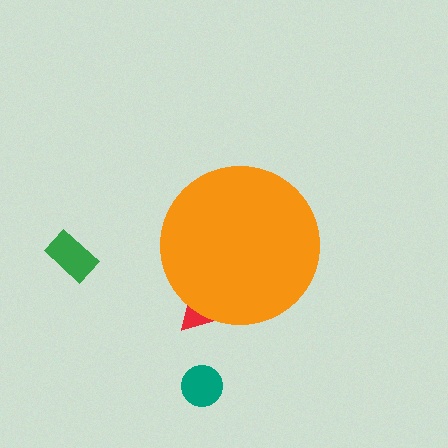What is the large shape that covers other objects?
An orange circle.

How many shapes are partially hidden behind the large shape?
1 shape is partially hidden.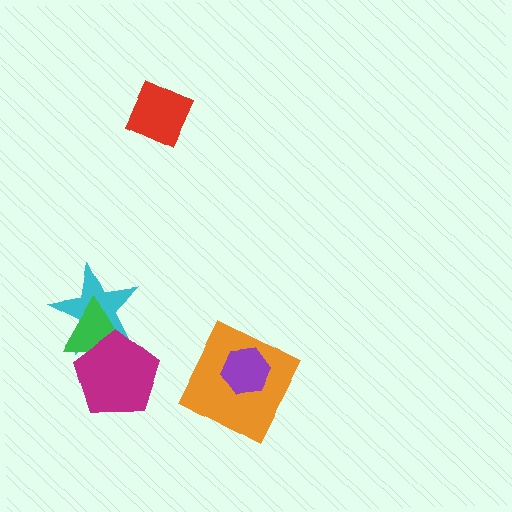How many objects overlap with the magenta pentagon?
2 objects overlap with the magenta pentagon.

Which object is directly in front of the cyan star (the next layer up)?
The green triangle is directly in front of the cyan star.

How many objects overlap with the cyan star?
2 objects overlap with the cyan star.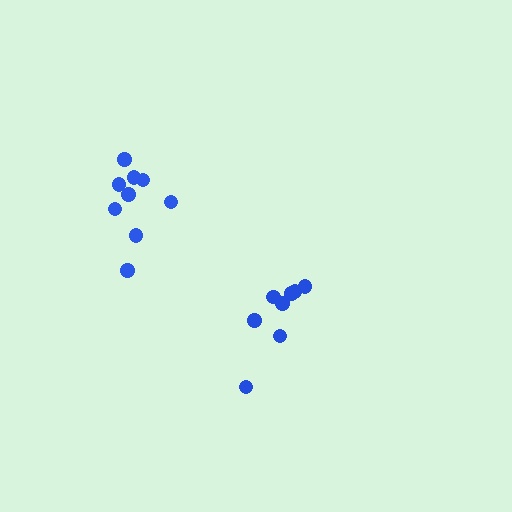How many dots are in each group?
Group 1: 8 dots, Group 2: 9 dots (17 total).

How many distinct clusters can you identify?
There are 2 distinct clusters.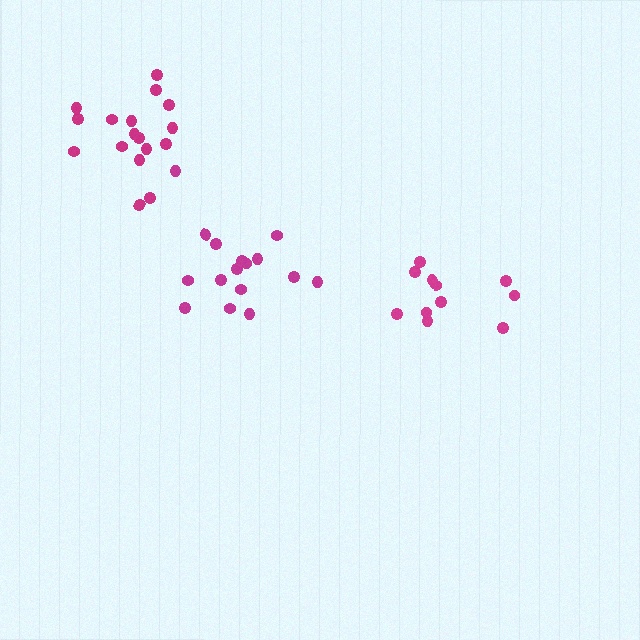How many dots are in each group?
Group 1: 17 dots, Group 2: 11 dots, Group 3: 16 dots (44 total).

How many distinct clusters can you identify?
There are 3 distinct clusters.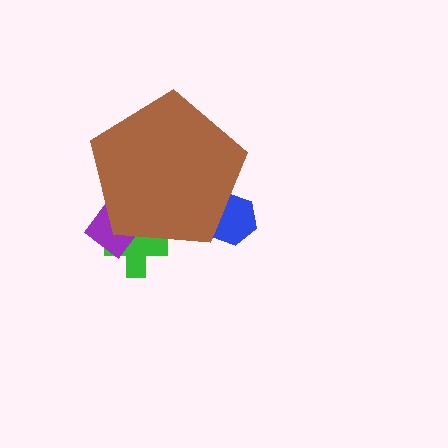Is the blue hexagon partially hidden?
Yes, the blue hexagon is partially hidden behind the brown pentagon.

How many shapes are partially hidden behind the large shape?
3 shapes are partially hidden.